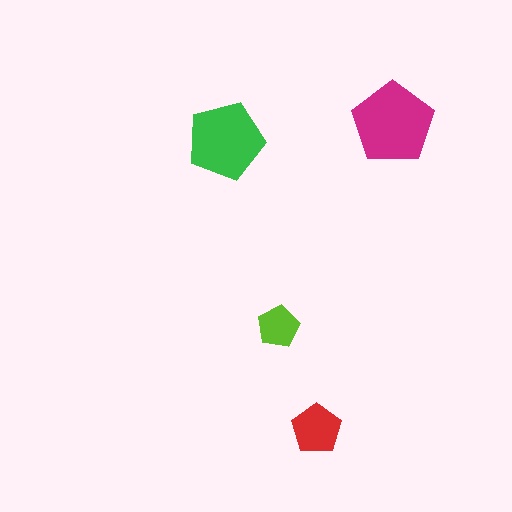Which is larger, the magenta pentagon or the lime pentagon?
The magenta one.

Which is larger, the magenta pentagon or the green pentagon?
The magenta one.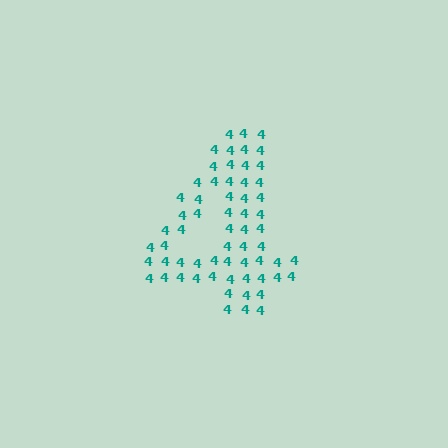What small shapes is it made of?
It is made of small digit 4's.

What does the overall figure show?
The overall figure shows the digit 4.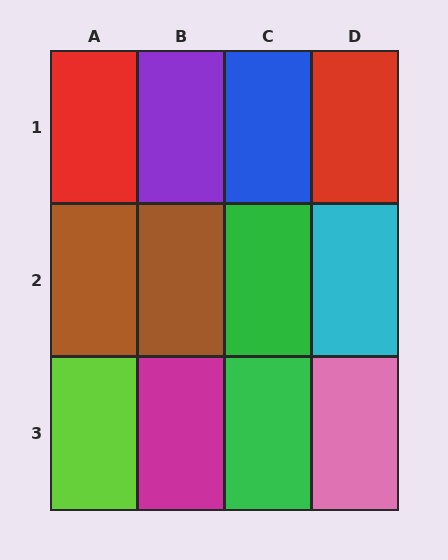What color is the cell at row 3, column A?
Lime.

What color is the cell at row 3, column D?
Pink.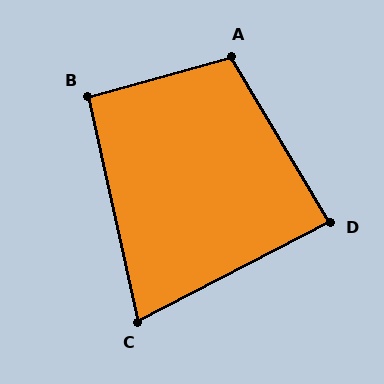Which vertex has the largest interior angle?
A, at approximately 105 degrees.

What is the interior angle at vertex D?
Approximately 87 degrees (approximately right).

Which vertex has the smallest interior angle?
C, at approximately 75 degrees.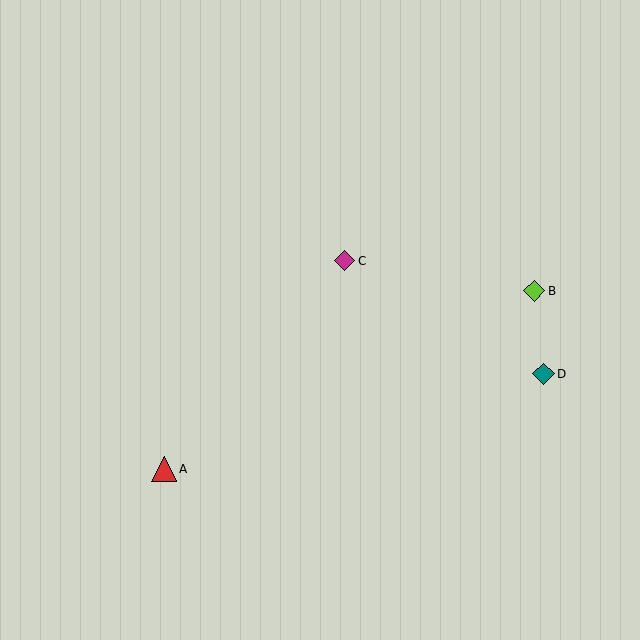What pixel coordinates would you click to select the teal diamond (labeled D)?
Click at (543, 374) to select the teal diamond D.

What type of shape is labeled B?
Shape B is a lime diamond.